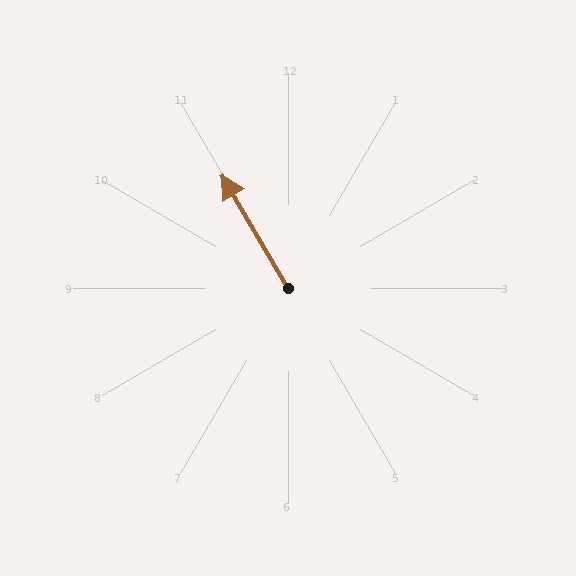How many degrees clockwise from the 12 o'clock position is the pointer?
Approximately 330 degrees.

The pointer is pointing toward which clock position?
Roughly 11 o'clock.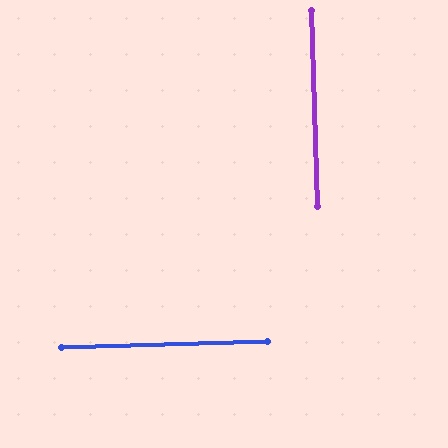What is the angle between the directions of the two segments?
Approximately 90 degrees.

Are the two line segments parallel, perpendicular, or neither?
Perpendicular — they meet at approximately 90°.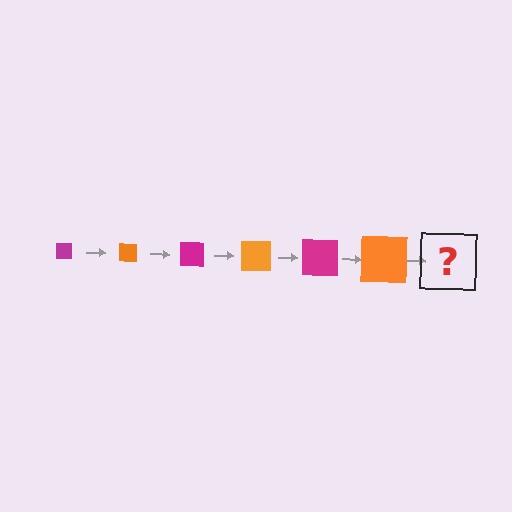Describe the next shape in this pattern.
It should be a magenta square, larger than the previous one.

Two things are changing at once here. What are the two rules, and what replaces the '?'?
The two rules are that the square grows larger each step and the color cycles through magenta and orange. The '?' should be a magenta square, larger than the previous one.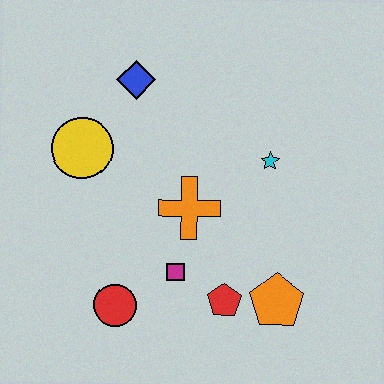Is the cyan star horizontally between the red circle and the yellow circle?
No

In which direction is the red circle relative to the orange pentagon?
The red circle is to the left of the orange pentagon.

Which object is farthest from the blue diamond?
The orange pentagon is farthest from the blue diamond.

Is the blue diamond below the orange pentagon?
No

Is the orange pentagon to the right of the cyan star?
Yes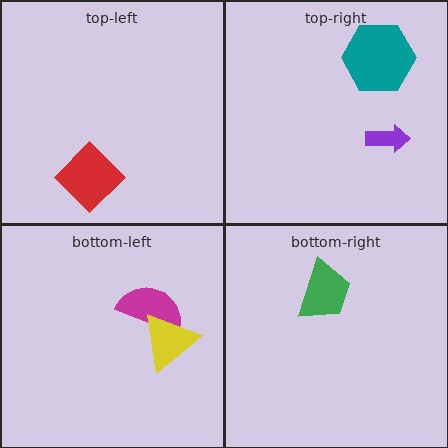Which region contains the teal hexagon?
The top-right region.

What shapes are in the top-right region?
The teal hexagon, the purple arrow.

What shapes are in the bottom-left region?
The magenta semicircle, the yellow triangle.